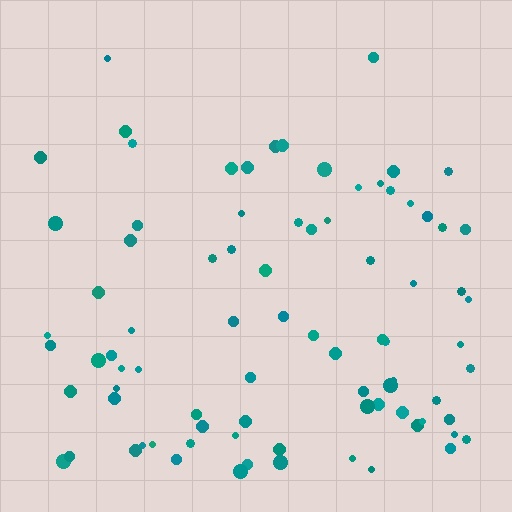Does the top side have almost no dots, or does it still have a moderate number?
Still a moderate number, just noticeably fewer than the bottom.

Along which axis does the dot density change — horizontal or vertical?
Vertical.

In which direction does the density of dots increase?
From top to bottom, with the bottom side densest.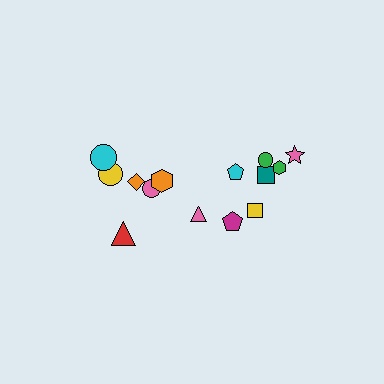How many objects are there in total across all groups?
There are 14 objects.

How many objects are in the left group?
There are 6 objects.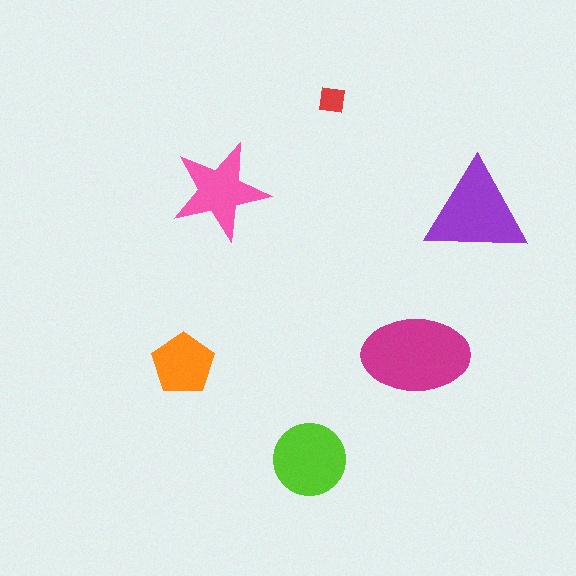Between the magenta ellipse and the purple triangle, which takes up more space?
The magenta ellipse.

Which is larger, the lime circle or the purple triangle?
The purple triangle.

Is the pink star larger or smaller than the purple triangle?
Smaller.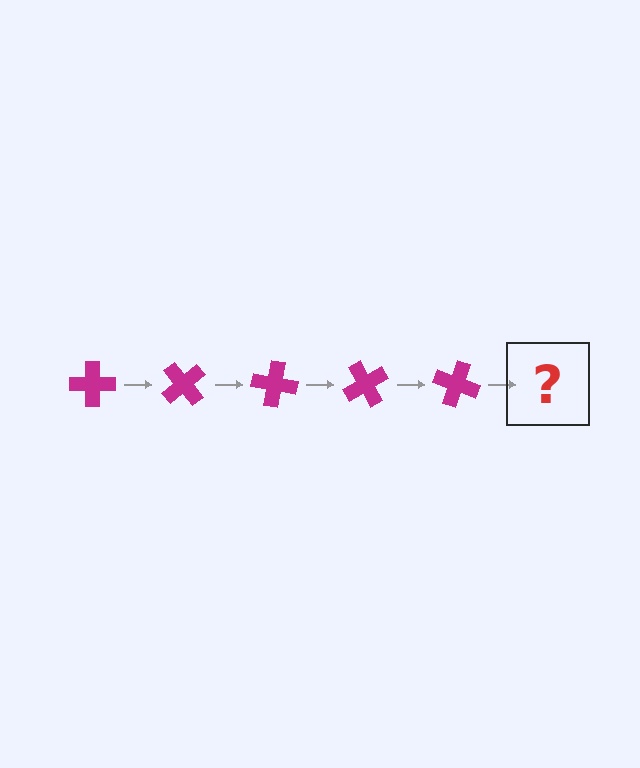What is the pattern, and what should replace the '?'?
The pattern is that the cross rotates 50 degrees each step. The '?' should be a magenta cross rotated 250 degrees.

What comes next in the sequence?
The next element should be a magenta cross rotated 250 degrees.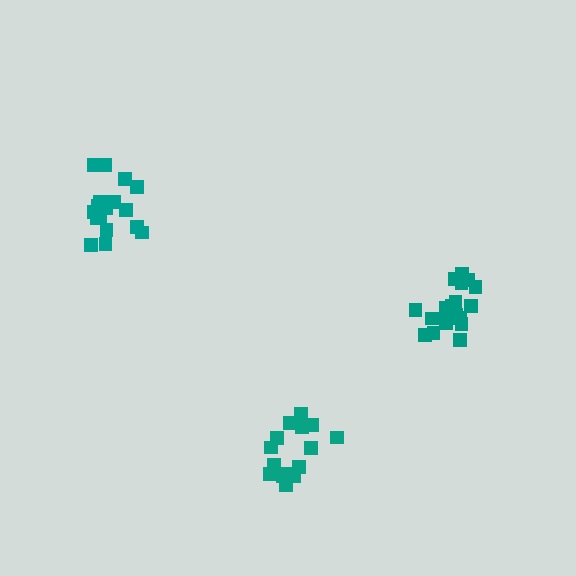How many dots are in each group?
Group 1: 20 dots, Group 2: 15 dots, Group 3: 17 dots (52 total).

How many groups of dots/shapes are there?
There are 3 groups.